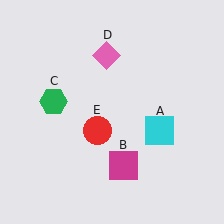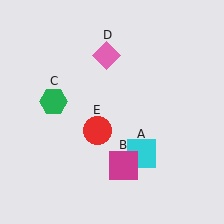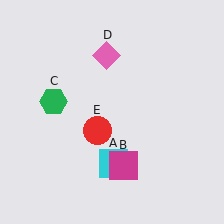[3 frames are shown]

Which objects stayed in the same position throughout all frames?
Magenta square (object B) and green hexagon (object C) and pink diamond (object D) and red circle (object E) remained stationary.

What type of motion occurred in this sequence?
The cyan square (object A) rotated clockwise around the center of the scene.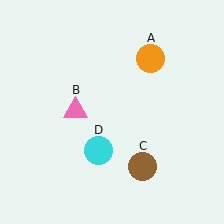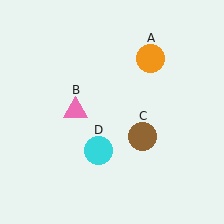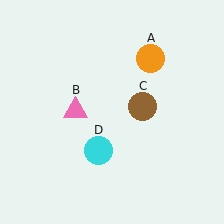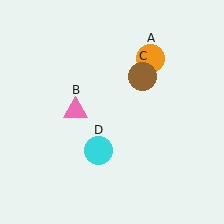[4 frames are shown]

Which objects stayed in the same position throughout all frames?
Orange circle (object A) and pink triangle (object B) and cyan circle (object D) remained stationary.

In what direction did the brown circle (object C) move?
The brown circle (object C) moved up.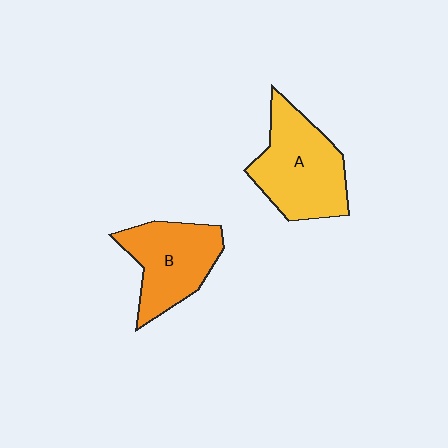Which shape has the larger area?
Shape A (yellow).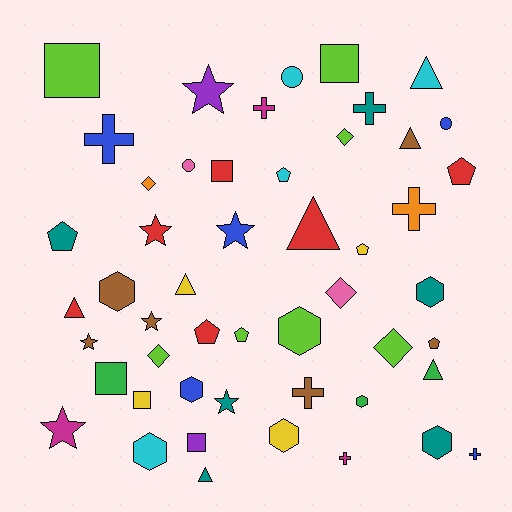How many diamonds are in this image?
There are 5 diamonds.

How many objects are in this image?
There are 50 objects.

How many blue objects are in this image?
There are 5 blue objects.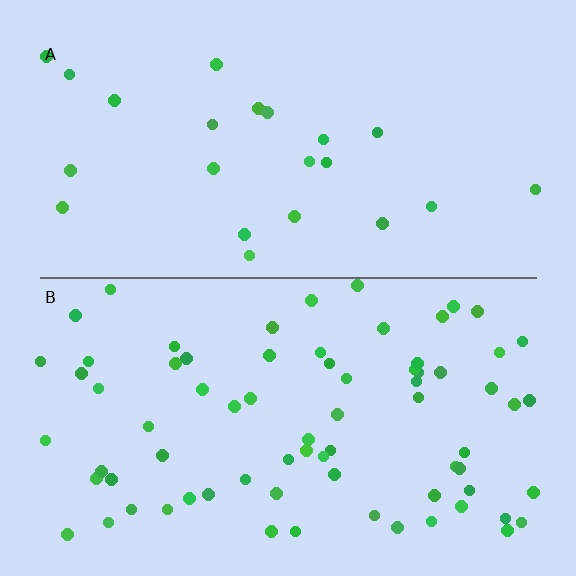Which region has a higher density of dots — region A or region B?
B (the bottom).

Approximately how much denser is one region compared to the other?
Approximately 3.2× — region B over region A.